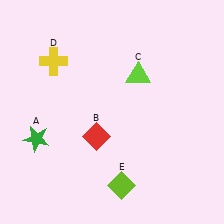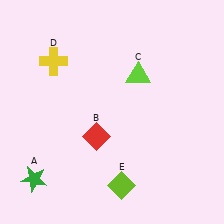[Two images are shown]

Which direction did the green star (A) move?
The green star (A) moved down.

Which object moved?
The green star (A) moved down.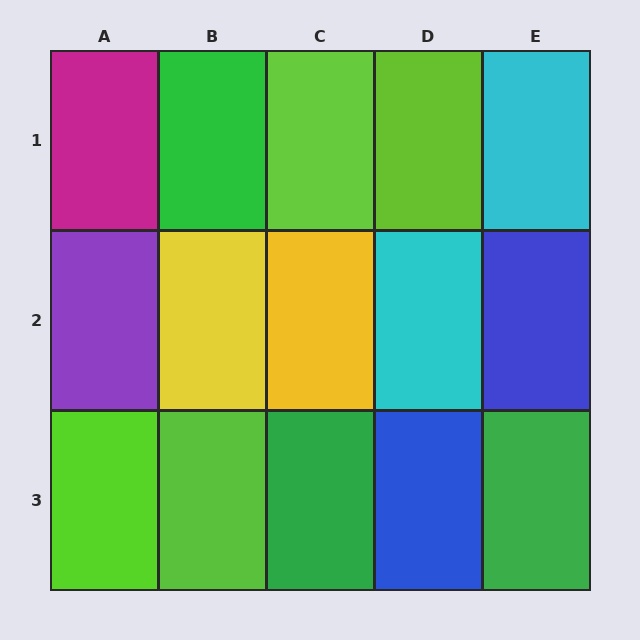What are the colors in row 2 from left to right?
Purple, yellow, yellow, cyan, blue.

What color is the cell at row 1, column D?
Lime.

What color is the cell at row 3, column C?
Green.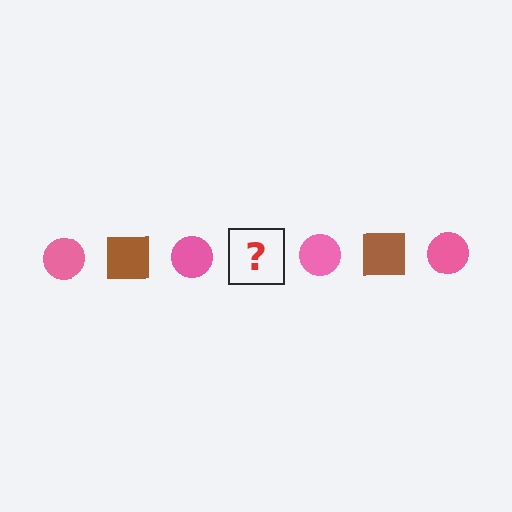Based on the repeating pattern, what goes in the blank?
The blank should be a brown square.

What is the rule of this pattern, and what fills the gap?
The rule is that the pattern alternates between pink circle and brown square. The gap should be filled with a brown square.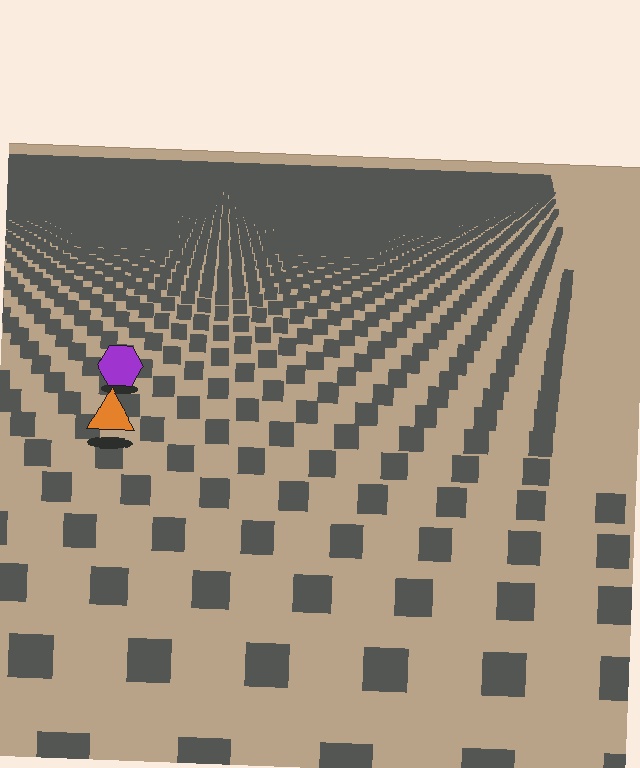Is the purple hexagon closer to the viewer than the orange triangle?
No. The orange triangle is closer — you can tell from the texture gradient: the ground texture is coarser near it.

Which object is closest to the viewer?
The orange triangle is closest. The texture marks near it are larger and more spread out.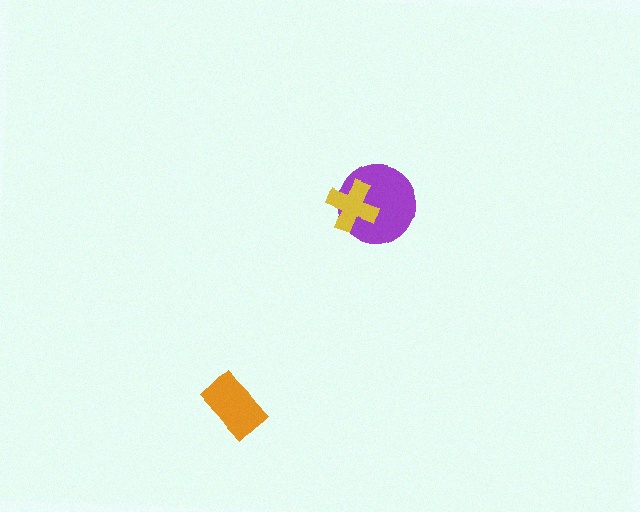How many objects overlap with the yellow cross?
1 object overlaps with the yellow cross.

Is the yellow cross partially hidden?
No, no other shape covers it.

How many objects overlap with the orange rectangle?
0 objects overlap with the orange rectangle.